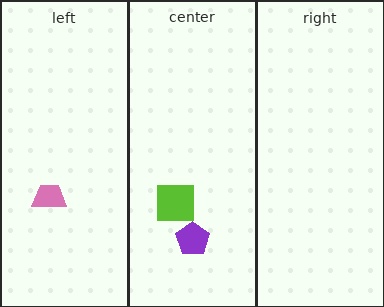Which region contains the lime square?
The center region.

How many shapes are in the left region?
1.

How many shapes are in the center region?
2.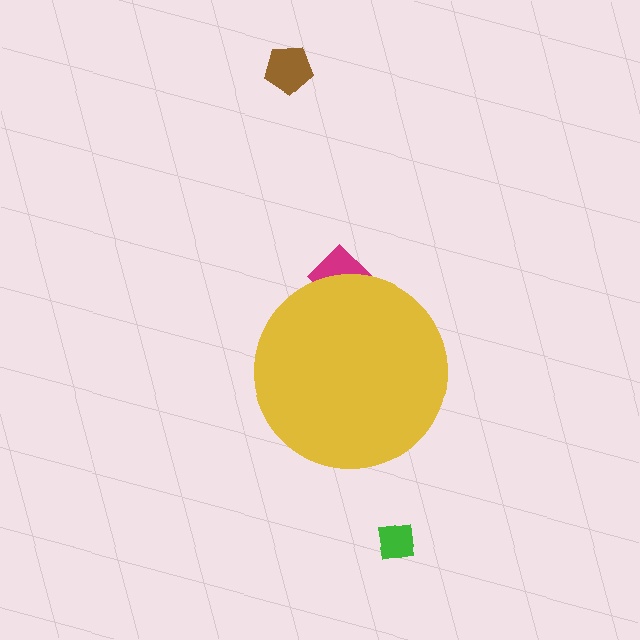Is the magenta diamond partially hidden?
Yes, the magenta diamond is partially hidden behind the yellow circle.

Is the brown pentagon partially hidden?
No, the brown pentagon is fully visible.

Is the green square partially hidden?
No, the green square is fully visible.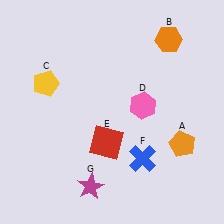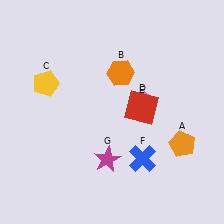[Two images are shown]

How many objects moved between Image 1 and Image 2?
3 objects moved between the two images.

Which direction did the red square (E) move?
The red square (E) moved right.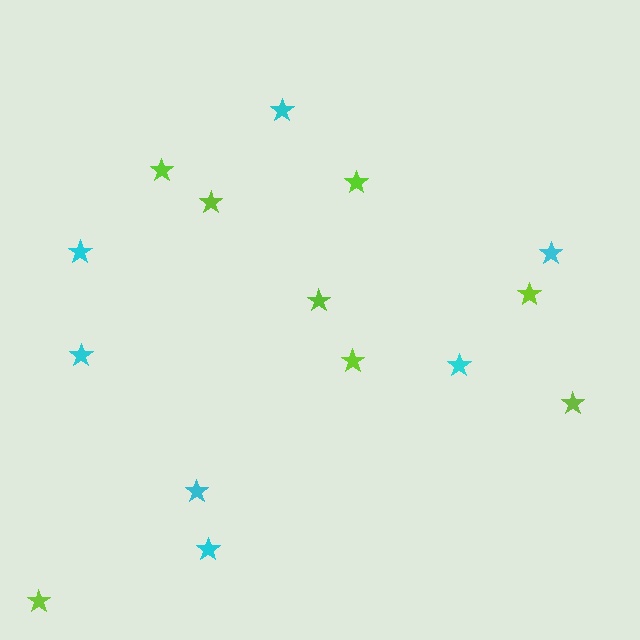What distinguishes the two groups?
There are 2 groups: one group of lime stars (8) and one group of cyan stars (7).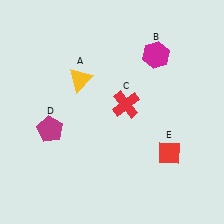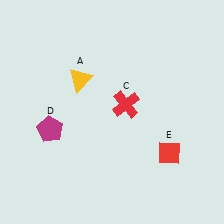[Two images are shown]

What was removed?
The magenta hexagon (B) was removed in Image 2.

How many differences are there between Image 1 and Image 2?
There is 1 difference between the two images.